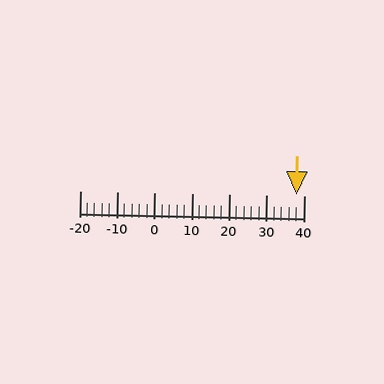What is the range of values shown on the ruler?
The ruler shows values from -20 to 40.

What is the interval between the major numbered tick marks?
The major tick marks are spaced 10 units apart.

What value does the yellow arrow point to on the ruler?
The yellow arrow points to approximately 38.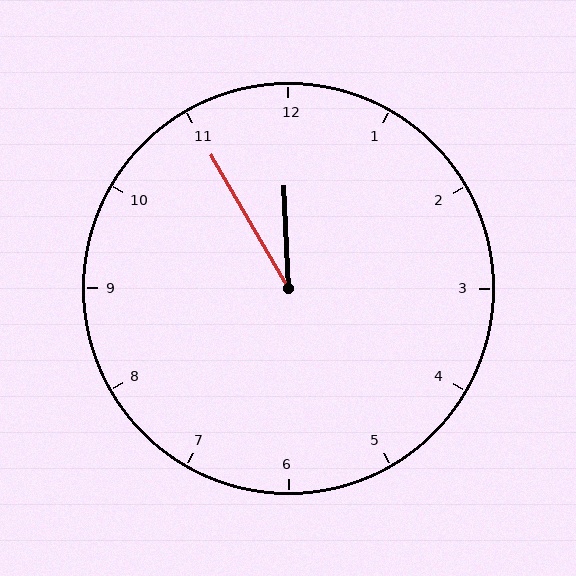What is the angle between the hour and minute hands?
Approximately 28 degrees.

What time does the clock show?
11:55.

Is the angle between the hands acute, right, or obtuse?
It is acute.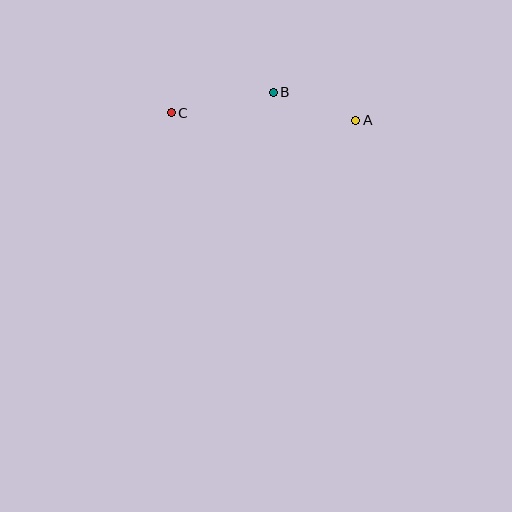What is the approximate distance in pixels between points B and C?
The distance between B and C is approximately 104 pixels.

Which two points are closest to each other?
Points A and B are closest to each other.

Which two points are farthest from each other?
Points A and C are farthest from each other.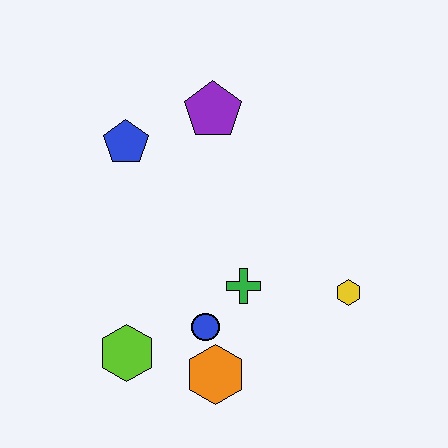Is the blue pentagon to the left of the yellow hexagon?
Yes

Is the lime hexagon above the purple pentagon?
No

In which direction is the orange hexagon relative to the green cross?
The orange hexagon is below the green cross.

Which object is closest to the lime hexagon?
The blue circle is closest to the lime hexagon.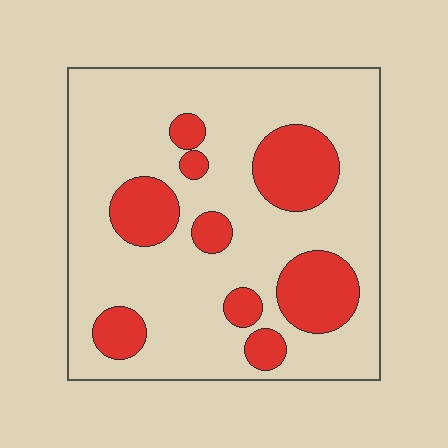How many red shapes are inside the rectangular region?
9.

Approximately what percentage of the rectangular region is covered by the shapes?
Approximately 25%.